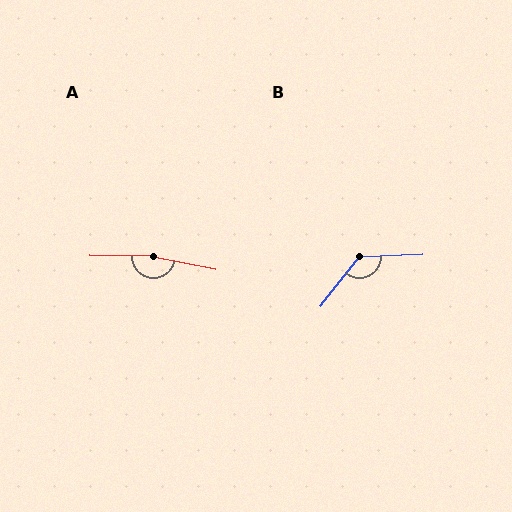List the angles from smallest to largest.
B (130°), A (169°).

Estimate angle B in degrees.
Approximately 130 degrees.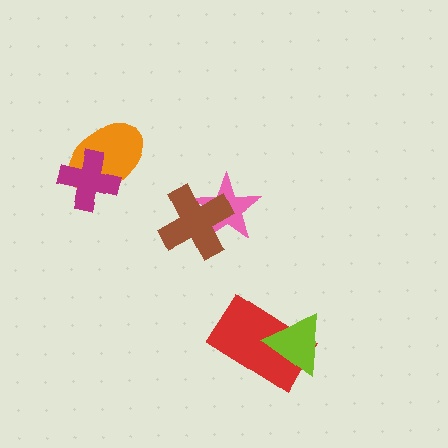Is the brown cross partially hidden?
No, no other shape covers it.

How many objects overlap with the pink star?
1 object overlaps with the pink star.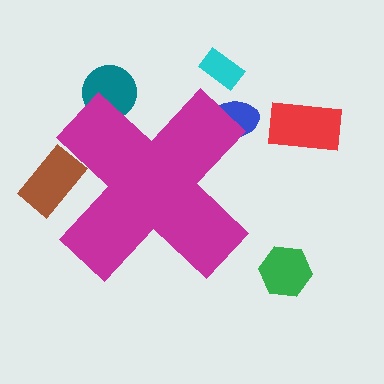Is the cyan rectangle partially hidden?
No, the cyan rectangle is fully visible.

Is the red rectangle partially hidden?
No, the red rectangle is fully visible.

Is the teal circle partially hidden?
Yes, the teal circle is partially hidden behind the magenta cross.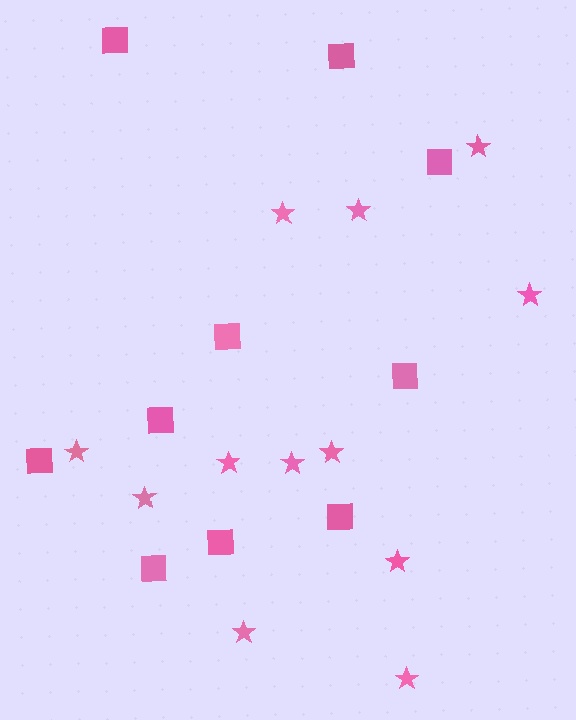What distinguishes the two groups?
There are 2 groups: one group of stars (12) and one group of squares (10).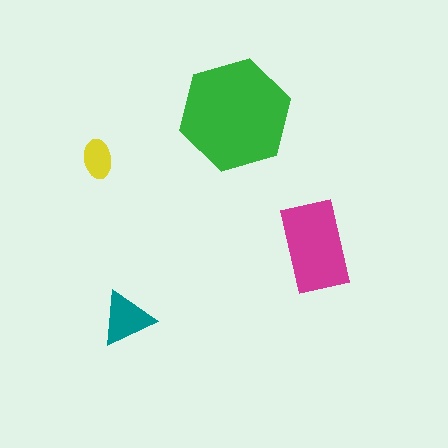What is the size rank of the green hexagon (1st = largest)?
1st.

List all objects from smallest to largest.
The yellow ellipse, the teal triangle, the magenta rectangle, the green hexagon.